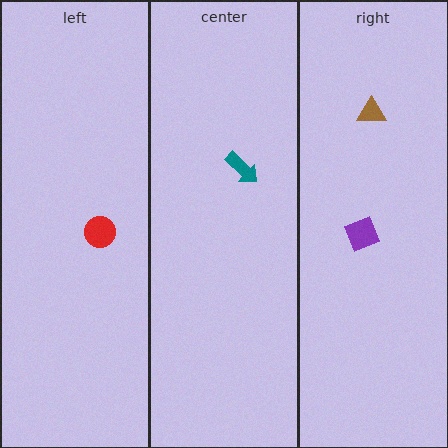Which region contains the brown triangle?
The right region.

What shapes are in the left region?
The red circle.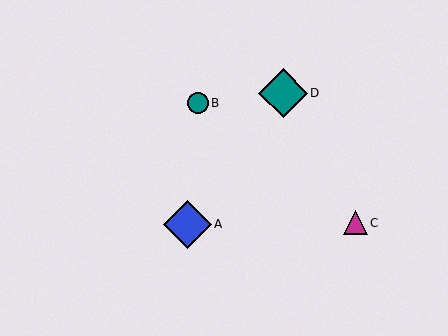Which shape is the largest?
The teal diamond (labeled D) is the largest.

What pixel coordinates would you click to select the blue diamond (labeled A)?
Click at (187, 224) to select the blue diamond A.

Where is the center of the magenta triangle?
The center of the magenta triangle is at (355, 223).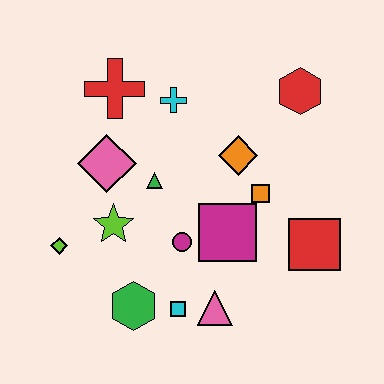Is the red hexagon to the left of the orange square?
No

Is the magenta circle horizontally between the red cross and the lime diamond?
No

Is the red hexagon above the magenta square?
Yes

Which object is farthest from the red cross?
The red square is farthest from the red cross.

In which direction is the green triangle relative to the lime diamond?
The green triangle is to the right of the lime diamond.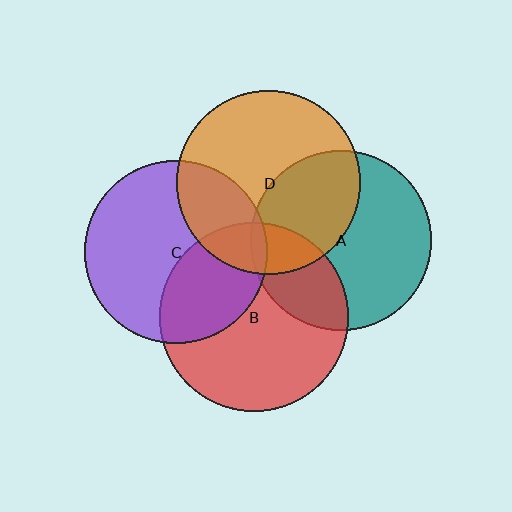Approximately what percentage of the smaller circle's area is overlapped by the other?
Approximately 15%.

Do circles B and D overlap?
Yes.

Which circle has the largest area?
Circle B (red).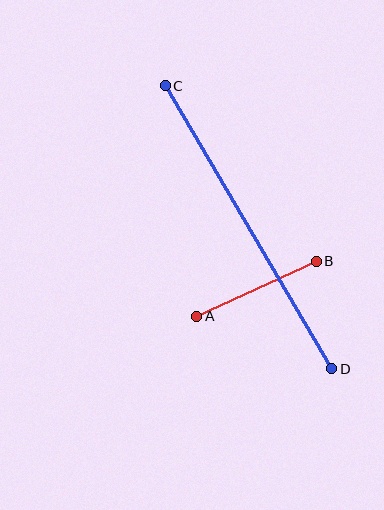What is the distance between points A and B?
The distance is approximately 132 pixels.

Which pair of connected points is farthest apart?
Points C and D are farthest apart.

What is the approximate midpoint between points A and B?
The midpoint is at approximately (256, 289) pixels.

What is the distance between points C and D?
The distance is approximately 328 pixels.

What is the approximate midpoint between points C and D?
The midpoint is at approximately (249, 227) pixels.